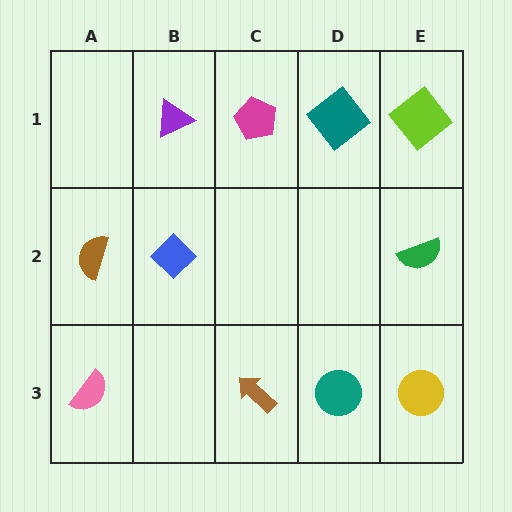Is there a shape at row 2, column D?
No, that cell is empty.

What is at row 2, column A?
A brown semicircle.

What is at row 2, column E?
A green semicircle.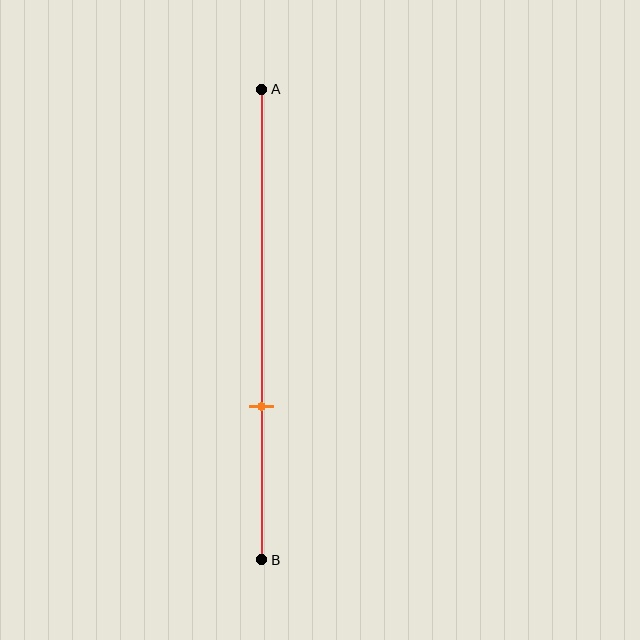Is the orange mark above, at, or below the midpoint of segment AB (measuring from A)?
The orange mark is below the midpoint of segment AB.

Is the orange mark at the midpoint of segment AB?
No, the mark is at about 65% from A, not at the 50% midpoint.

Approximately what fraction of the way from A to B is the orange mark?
The orange mark is approximately 65% of the way from A to B.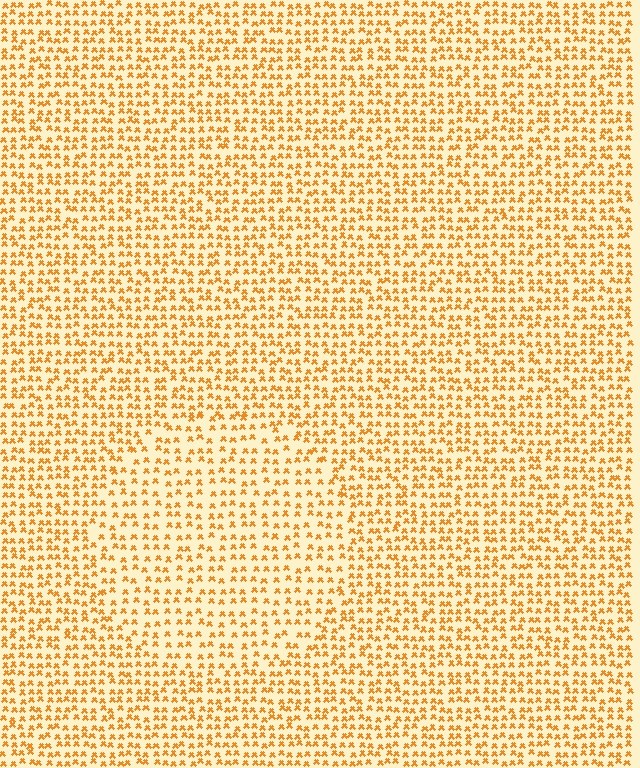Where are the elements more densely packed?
The elements are more densely packed outside the circle boundary.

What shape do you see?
I see a circle.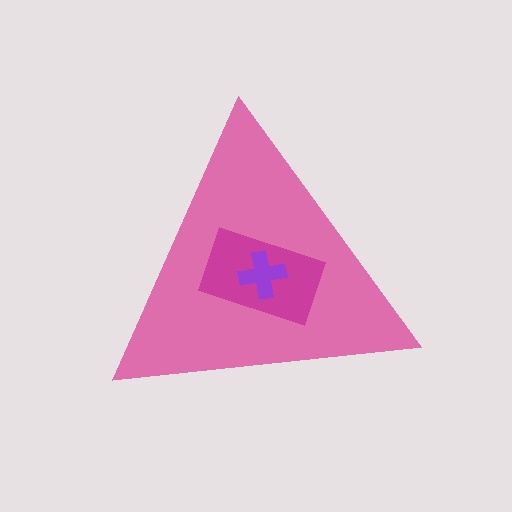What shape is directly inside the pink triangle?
The magenta rectangle.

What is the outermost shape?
The pink triangle.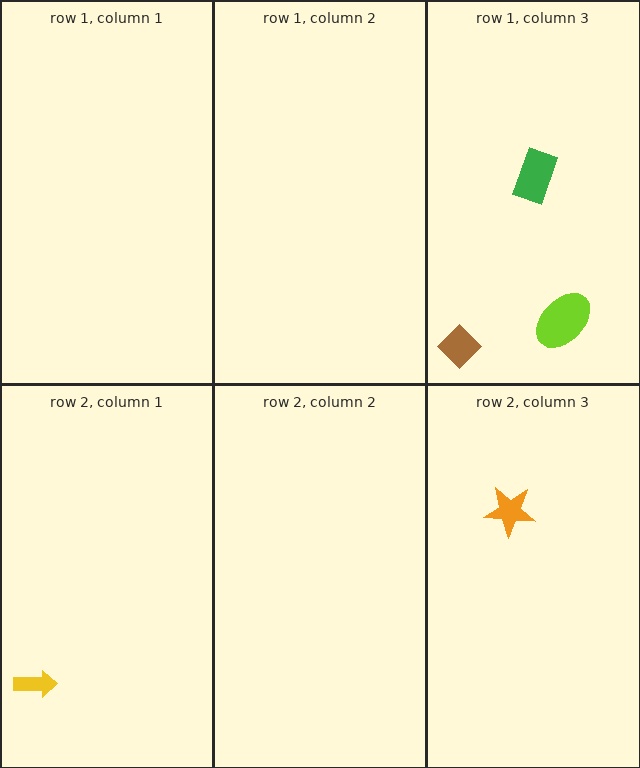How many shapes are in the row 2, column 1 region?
1.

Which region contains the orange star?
The row 2, column 3 region.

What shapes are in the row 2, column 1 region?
The yellow arrow.